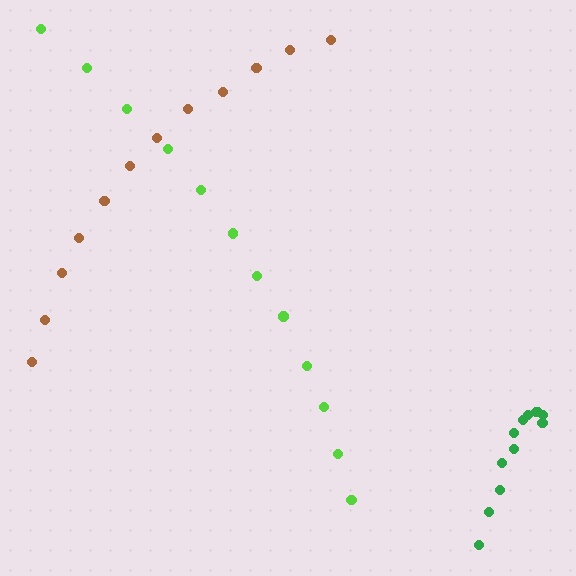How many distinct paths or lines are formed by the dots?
There are 3 distinct paths.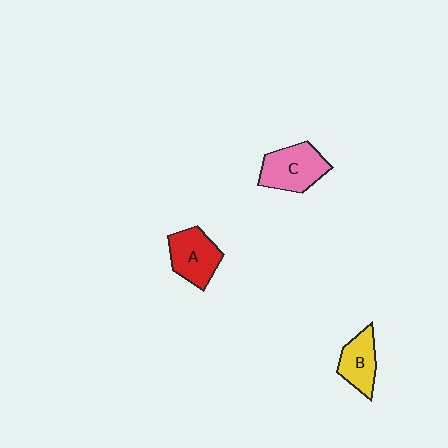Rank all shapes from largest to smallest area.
From largest to smallest: C (pink), A (red), B (yellow).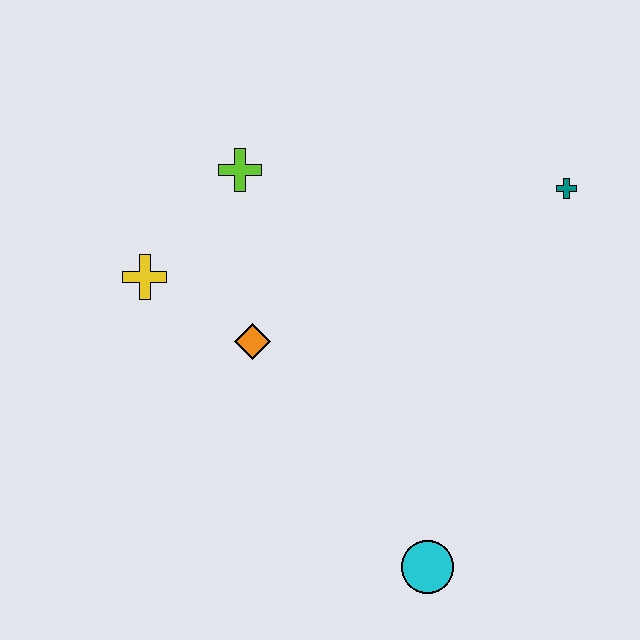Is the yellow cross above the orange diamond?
Yes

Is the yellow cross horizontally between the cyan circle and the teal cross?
No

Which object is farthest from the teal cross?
The yellow cross is farthest from the teal cross.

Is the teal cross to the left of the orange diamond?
No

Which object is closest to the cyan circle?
The orange diamond is closest to the cyan circle.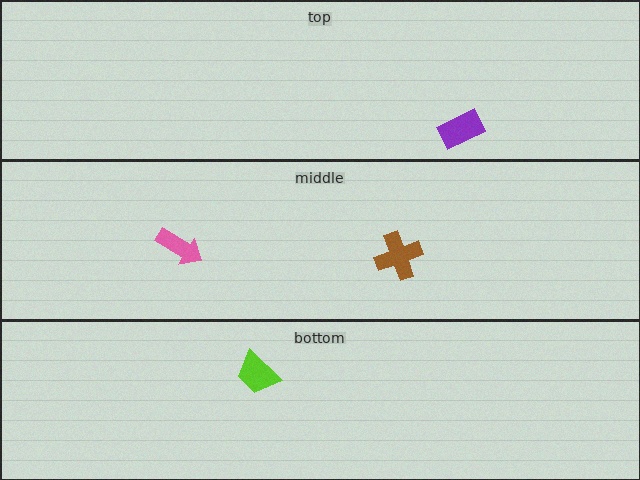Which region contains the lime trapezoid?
The bottom region.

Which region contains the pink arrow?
The middle region.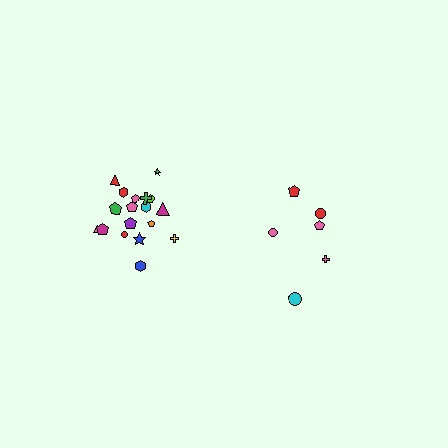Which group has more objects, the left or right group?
The left group.